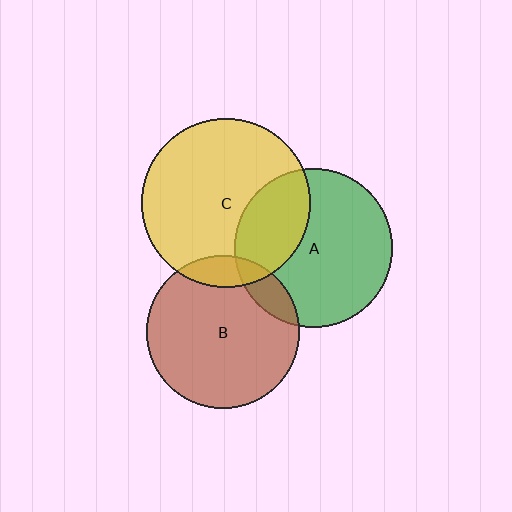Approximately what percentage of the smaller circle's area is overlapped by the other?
Approximately 30%.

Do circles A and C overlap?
Yes.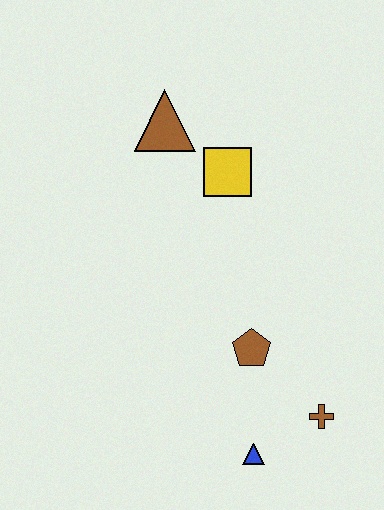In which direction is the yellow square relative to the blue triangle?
The yellow square is above the blue triangle.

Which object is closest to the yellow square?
The brown triangle is closest to the yellow square.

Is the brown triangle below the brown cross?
No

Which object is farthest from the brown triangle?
The blue triangle is farthest from the brown triangle.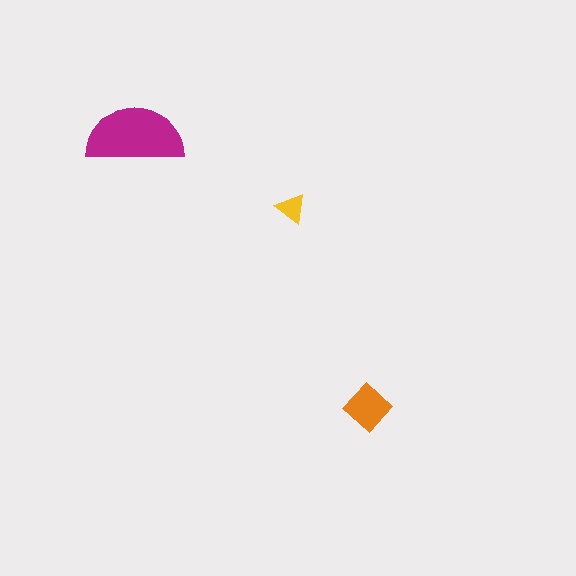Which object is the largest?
The magenta semicircle.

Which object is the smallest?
The yellow triangle.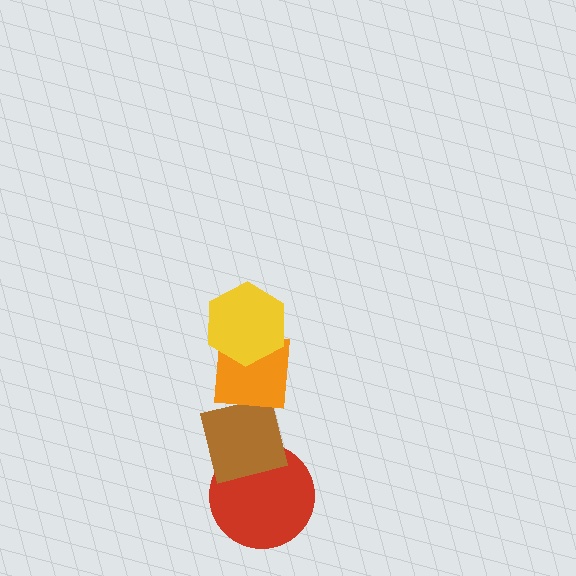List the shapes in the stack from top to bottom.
From top to bottom: the yellow hexagon, the orange square, the brown square, the red circle.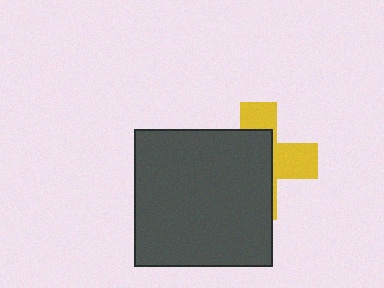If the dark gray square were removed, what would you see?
You would see the complete yellow cross.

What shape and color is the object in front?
The object in front is a dark gray square.